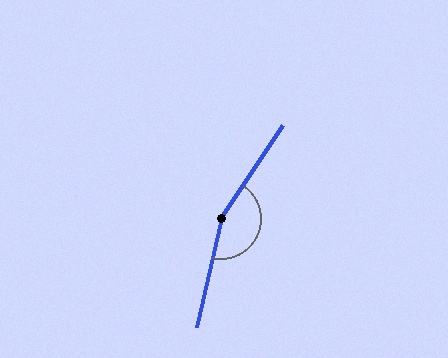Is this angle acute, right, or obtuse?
It is obtuse.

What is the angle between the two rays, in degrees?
Approximately 159 degrees.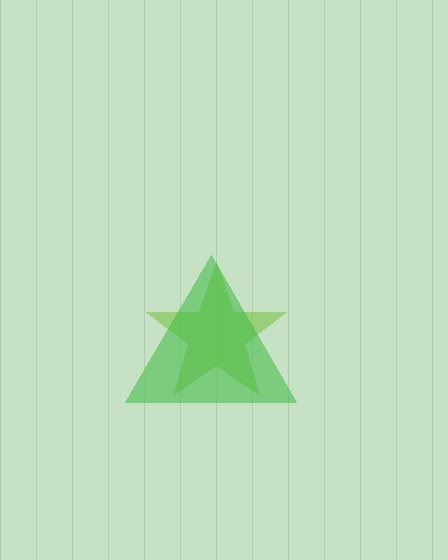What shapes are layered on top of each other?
The layered shapes are: a lime star, a green triangle.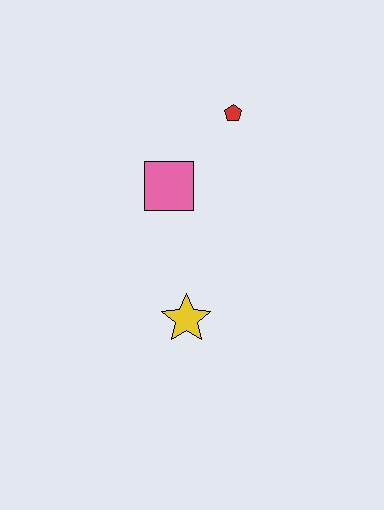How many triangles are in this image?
There are no triangles.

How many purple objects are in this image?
There are no purple objects.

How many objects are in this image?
There are 3 objects.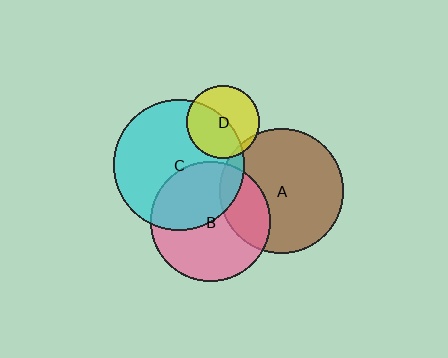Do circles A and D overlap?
Yes.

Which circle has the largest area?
Circle C (cyan).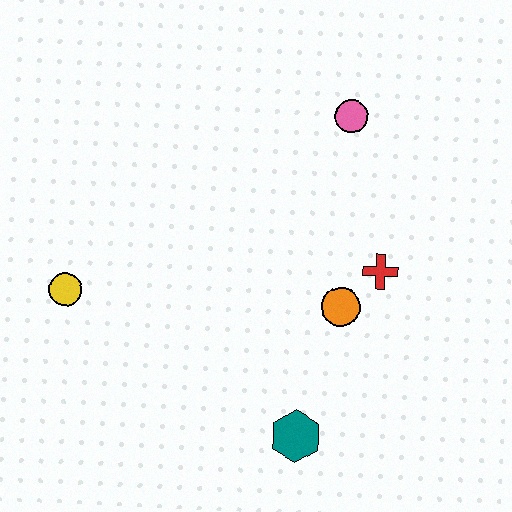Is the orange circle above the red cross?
No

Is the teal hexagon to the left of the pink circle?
Yes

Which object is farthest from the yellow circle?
The pink circle is farthest from the yellow circle.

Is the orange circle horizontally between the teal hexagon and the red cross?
Yes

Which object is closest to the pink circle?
The red cross is closest to the pink circle.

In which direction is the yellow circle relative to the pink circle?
The yellow circle is to the left of the pink circle.